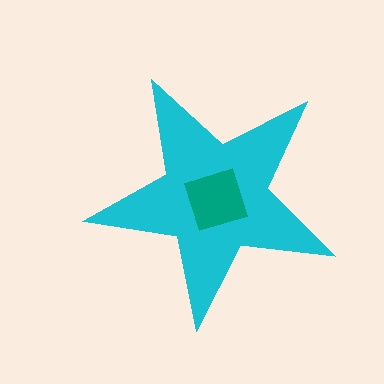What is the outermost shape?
The cyan star.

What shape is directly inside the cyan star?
The teal square.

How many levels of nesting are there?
2.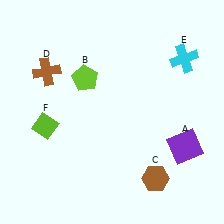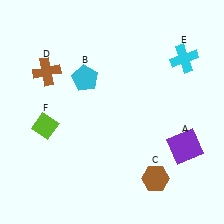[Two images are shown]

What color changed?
The pentagon (B) changed from lime in Image 1 to cyan in Image 2.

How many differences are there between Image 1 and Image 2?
There is 1 difference between the two images.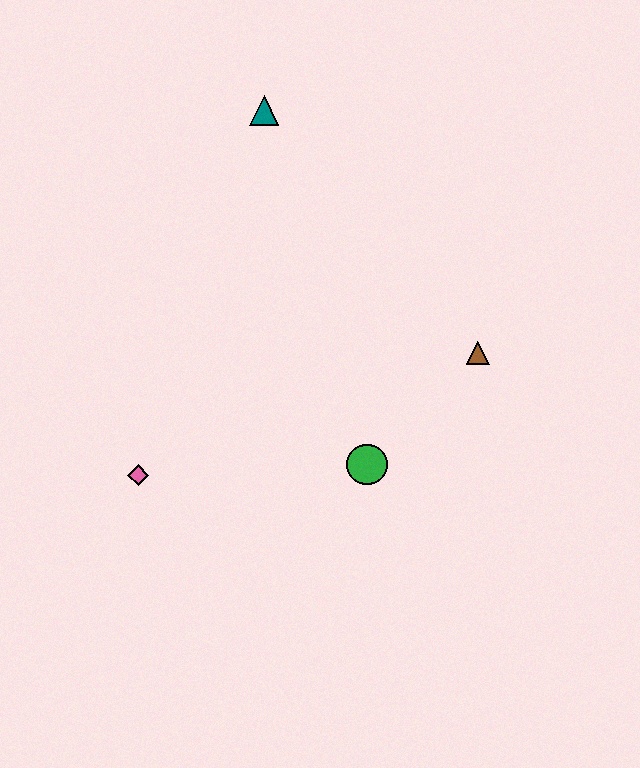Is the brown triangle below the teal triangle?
Yes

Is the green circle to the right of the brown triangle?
No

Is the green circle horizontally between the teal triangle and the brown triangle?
Yes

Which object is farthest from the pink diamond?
The teal triangle is farthest from the pink diamond.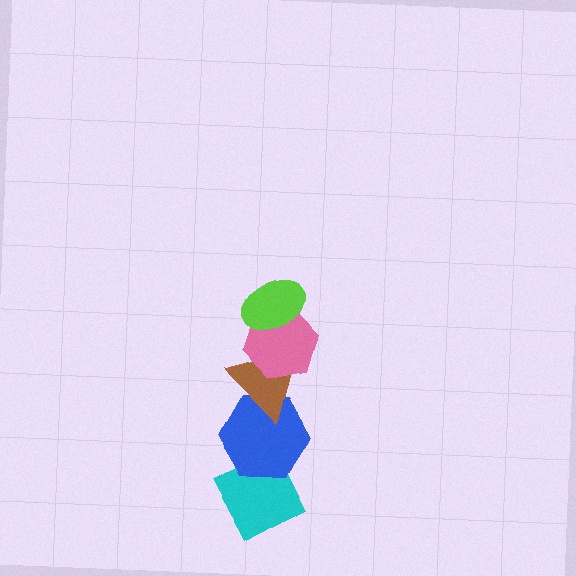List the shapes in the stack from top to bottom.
From top to bottom: the lime ellipse, the pink hexagon, the brown triangle, the blue hexagon, the cyan diamond.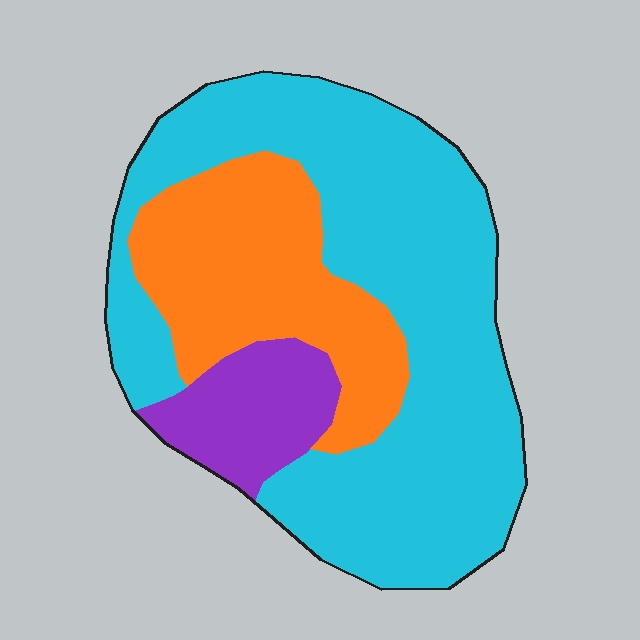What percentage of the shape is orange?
Orange covers roughly 25% of the shape.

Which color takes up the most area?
Cyan, at roughly 60%.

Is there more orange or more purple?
Orange.